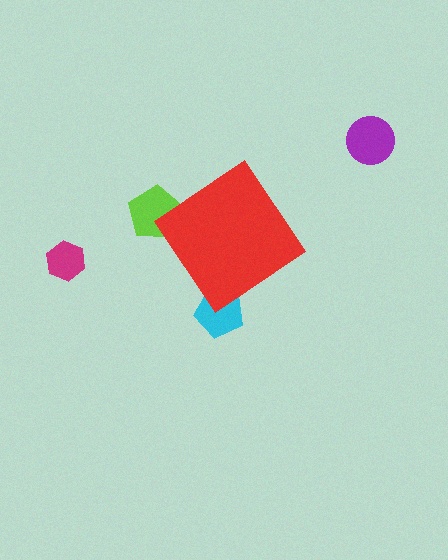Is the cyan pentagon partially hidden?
Yes, the cyan pentagon is partially hidden behind the red diamond.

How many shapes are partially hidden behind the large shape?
2 shapes are partially hidden.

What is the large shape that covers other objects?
A red diamond.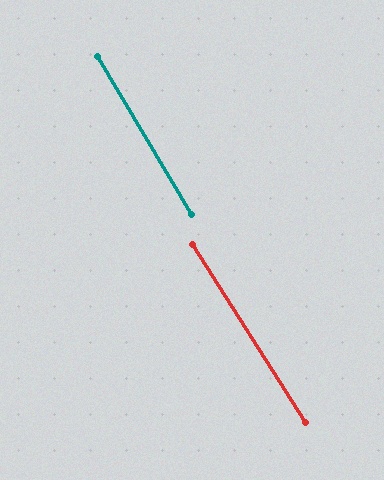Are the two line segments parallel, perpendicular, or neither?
Parallel — their directions differ by only 1.6°.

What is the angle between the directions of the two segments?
Approximately 2 degrees.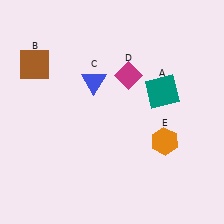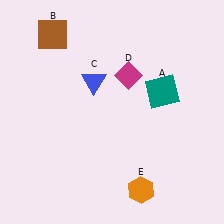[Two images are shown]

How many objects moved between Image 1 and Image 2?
2 objects moved between the two images.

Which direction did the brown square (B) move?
The brown square (B) moved up.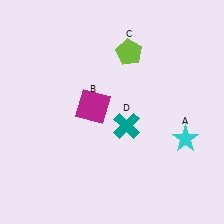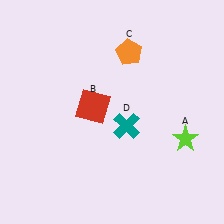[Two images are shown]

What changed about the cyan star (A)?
In Image 1, A is cyan. In Image 2, it changed to lime.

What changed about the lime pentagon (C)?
In Image 1, C is lime. In Image 2, it changed to orange.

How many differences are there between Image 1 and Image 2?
There are 3 differences between the two images.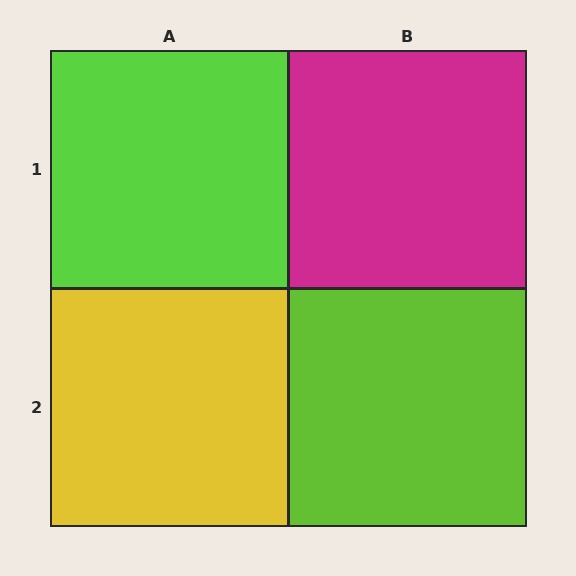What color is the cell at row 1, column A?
Lime.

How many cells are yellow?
1 cell is yellow.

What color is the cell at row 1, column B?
Magenta.